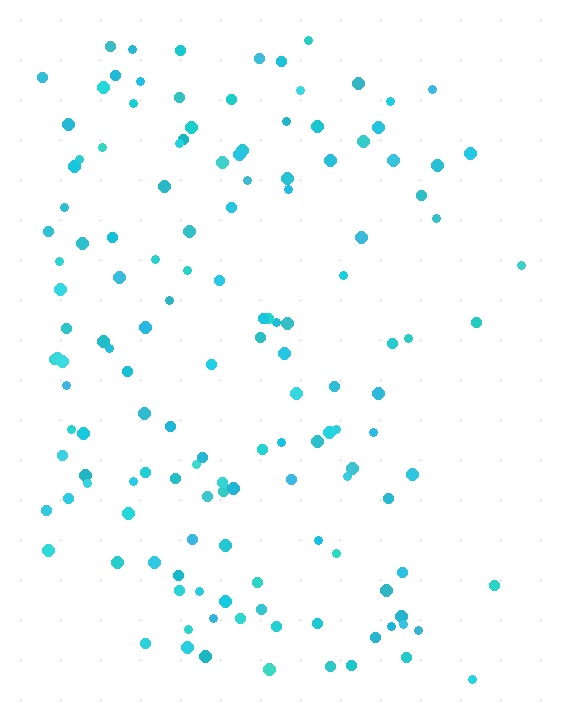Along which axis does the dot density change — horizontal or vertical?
Horizontal.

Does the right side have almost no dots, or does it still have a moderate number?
Still a moderate number, just noticeably fewer than the left.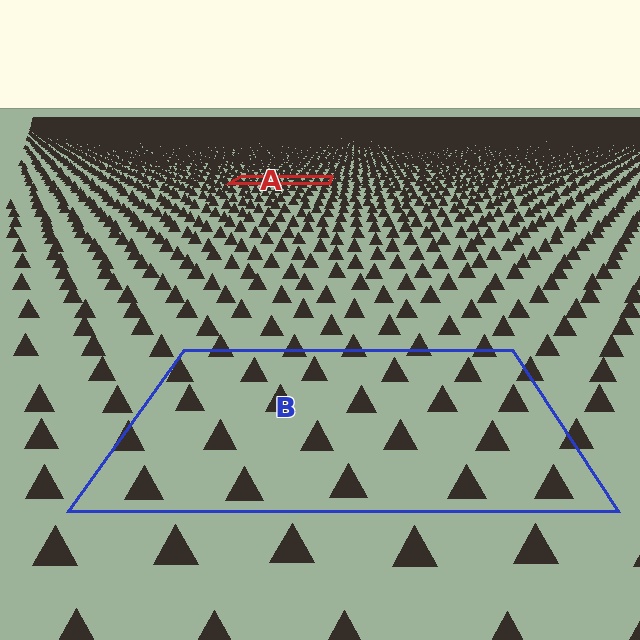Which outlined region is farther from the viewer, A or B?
Region A is farther from the viewer — the texture elements inside it appear smaller and more densely packed.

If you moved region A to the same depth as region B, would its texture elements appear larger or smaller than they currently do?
They would appear larger. At a closer depth, the same texture elements are projected at a bigger on-screen size.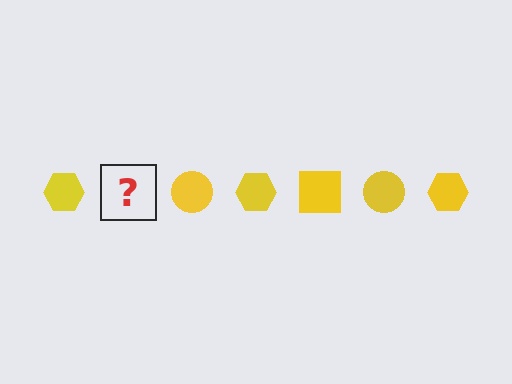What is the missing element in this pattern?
The missing element is a yellow square.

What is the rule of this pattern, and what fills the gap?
The rule is that the pattern cycles through hexagon, square, circle shapes in yellow. The gap should be filled with a yellow square.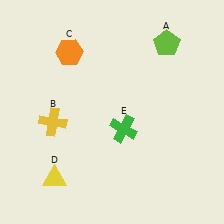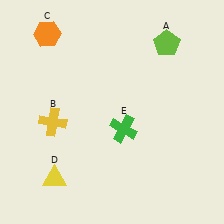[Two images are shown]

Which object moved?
The orange hexagon (C) moved left.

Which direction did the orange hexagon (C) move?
The orange hexagon (C) moved left.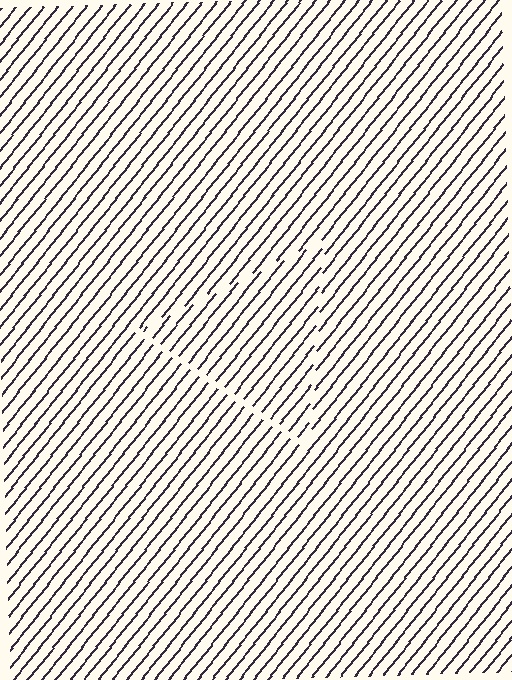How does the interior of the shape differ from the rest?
The interior of the shape contains the same grating, shifted by half a period — the contour is defined by the phase discontinuity where line-ends from the inner and outer gratings abut.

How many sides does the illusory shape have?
3 sides — the line-ends trace a triangle.